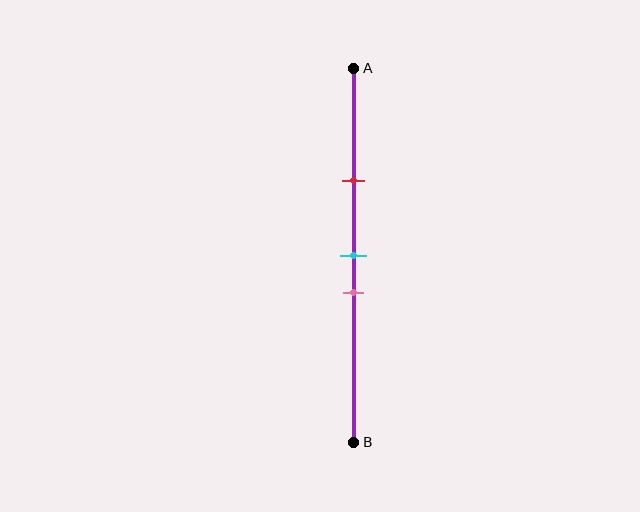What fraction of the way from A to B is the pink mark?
The pink mark is approximately 60% (0.6) of the way from A to B.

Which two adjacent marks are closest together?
The cyan and pink marks are the closest adjacent pair.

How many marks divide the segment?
There are 3 marks dividing the segment.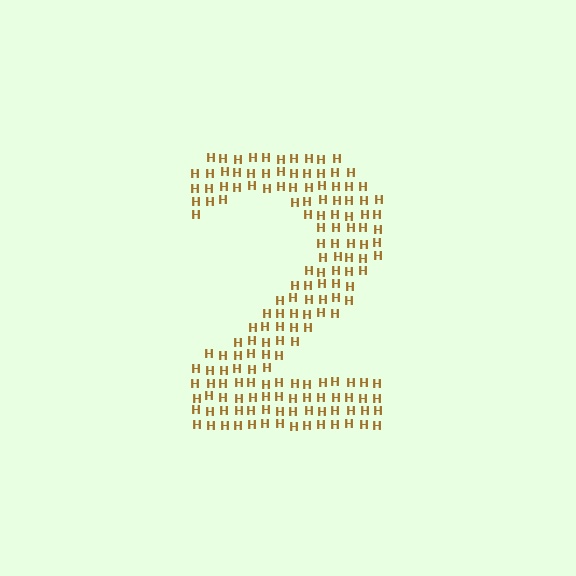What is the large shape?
The large shape is the digit 2.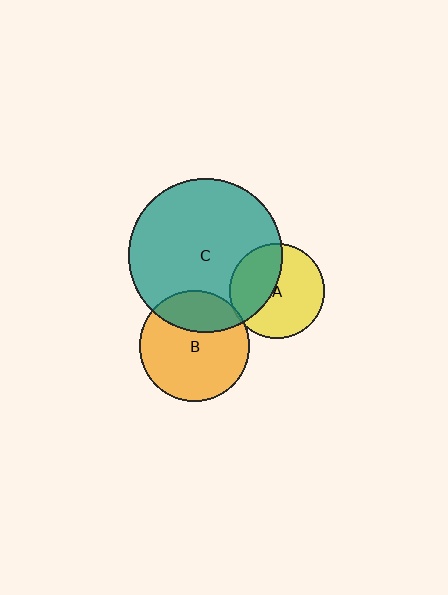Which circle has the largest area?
Circle C (teal).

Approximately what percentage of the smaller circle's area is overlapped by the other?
Approximately 5%.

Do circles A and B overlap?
Yes.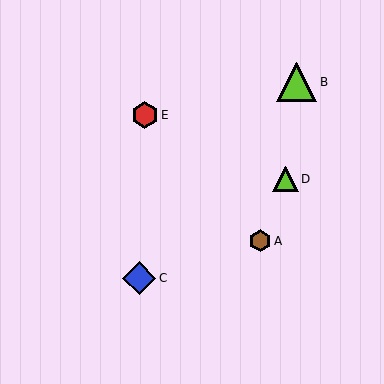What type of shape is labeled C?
Shape C is a blue diamond.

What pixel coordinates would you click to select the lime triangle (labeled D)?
Click at (285, 179) to select the lime triangle D.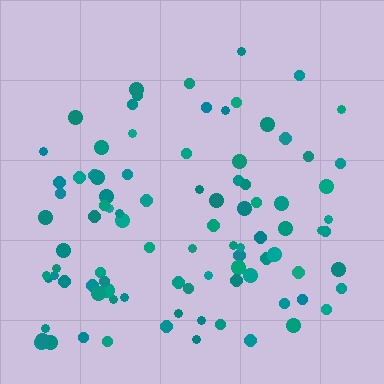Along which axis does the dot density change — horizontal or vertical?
Vertical.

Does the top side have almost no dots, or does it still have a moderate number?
Still a moderate number, just noticeably fewer than the bottom.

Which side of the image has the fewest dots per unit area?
The top.